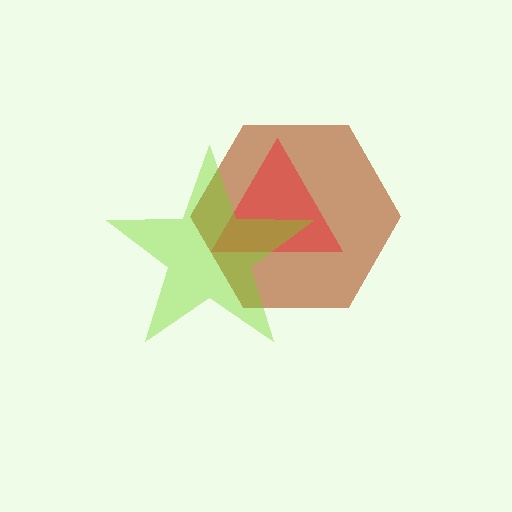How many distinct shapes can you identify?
There are 3 distinct shapes: a brown hexagon, a red triangle, a lime star.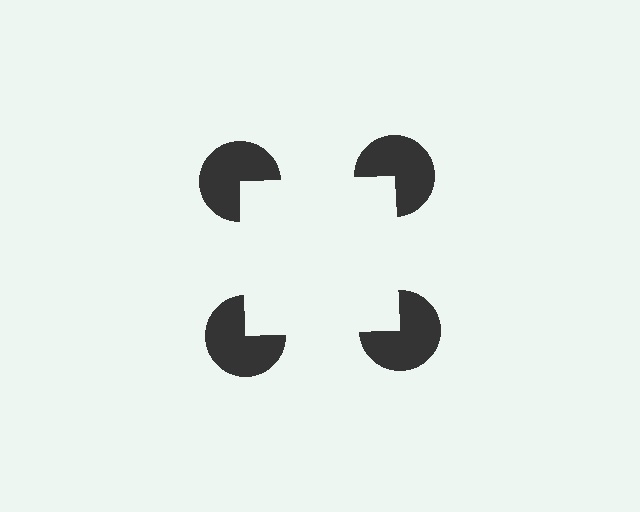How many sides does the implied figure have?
4 sides.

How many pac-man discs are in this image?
There are 4 — one at each vertex of the illusory square.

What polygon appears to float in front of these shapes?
An illusory square — its edges are inferred from the aligned wedge cuts in the pac-man discs, not physically drawn.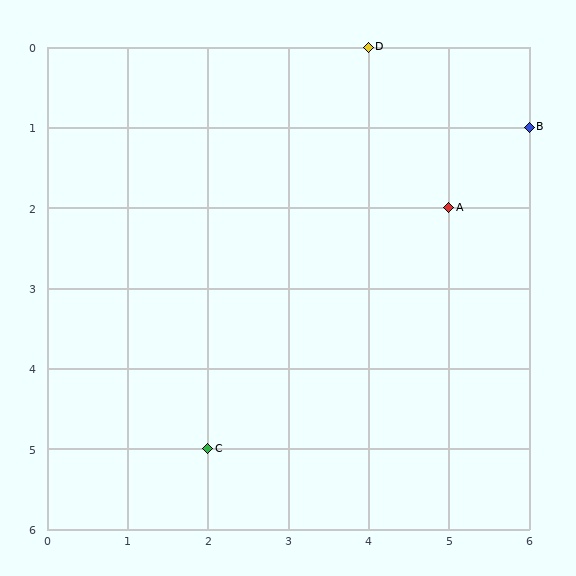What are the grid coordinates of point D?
Point D is at grid coordinates (4, 0).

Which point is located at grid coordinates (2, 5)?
Point C is at (2, 5).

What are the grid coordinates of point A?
Point A is at grid coordinates (5, 2).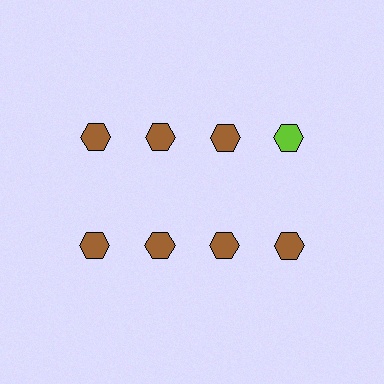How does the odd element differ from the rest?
It has a different color: lime instead of brown.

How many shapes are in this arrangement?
There are 8 shapes arranged in a grid pattern.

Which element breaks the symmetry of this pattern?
The lime hexagon in the top row, second from right column breaks the symmetry. All other shapes are brown hexagons.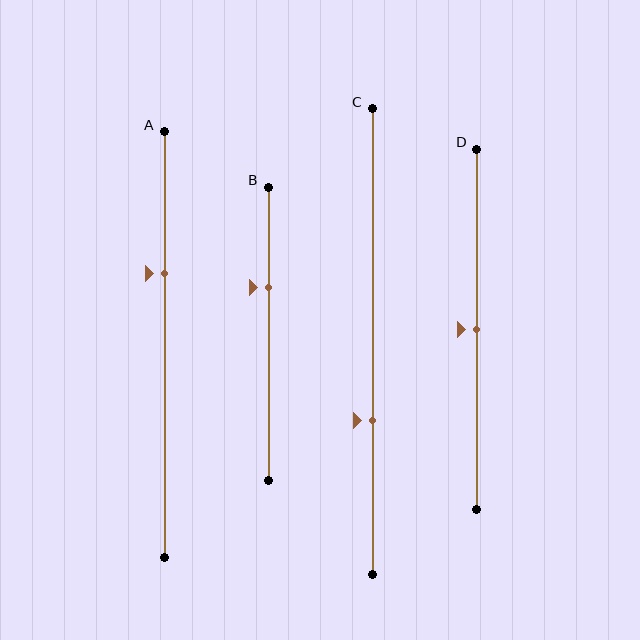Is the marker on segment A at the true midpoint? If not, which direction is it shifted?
No, the marker on segment A is shifted upward by about 17% of the segment length.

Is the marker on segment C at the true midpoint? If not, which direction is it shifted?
No, the marker on segment C is shifted downward by about 17% of the segment length.